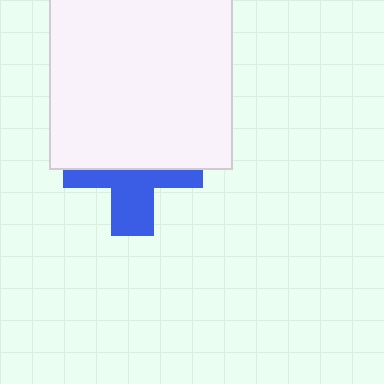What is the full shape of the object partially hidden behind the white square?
The partially hidden object is a blue cross.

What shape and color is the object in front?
The object in front is a white square.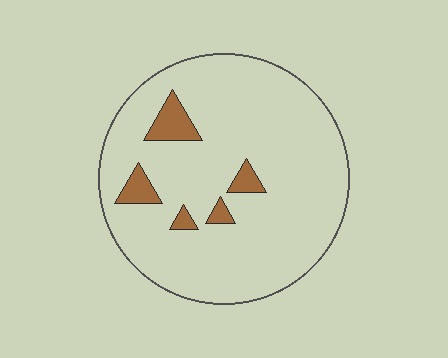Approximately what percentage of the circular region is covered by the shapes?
Approximately 10%.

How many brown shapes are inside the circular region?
5.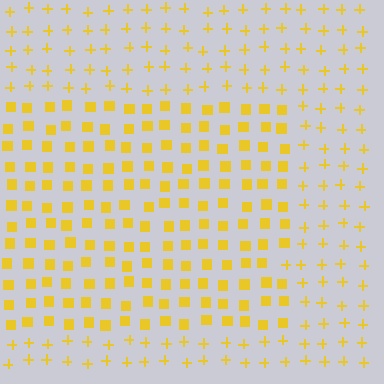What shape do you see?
I see a rectangle.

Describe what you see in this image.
The image is filled with small yellow elements arranged in a uniform grid. A rectangle-shaped region contains squares, while the surrounding area contains plus signs. The boundary is defined purely by the change in element shape.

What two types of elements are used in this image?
The image uses squares inside the rectangle region and plus signs outside it.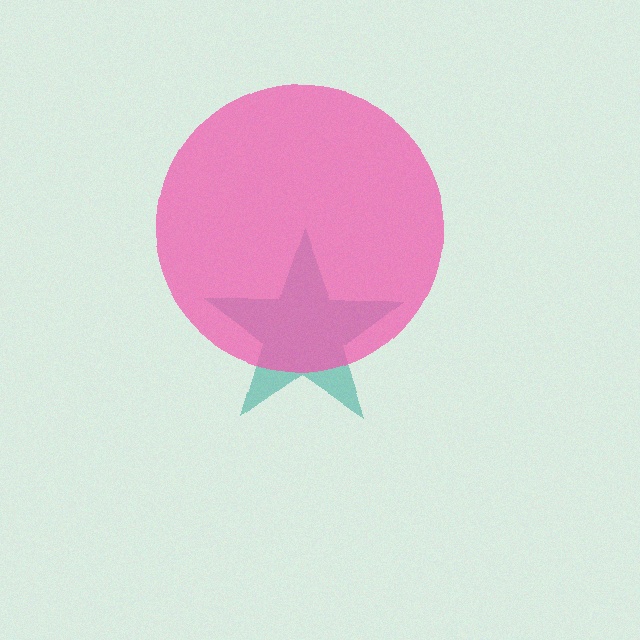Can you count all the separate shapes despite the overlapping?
Yes, there are 2 separate shapes.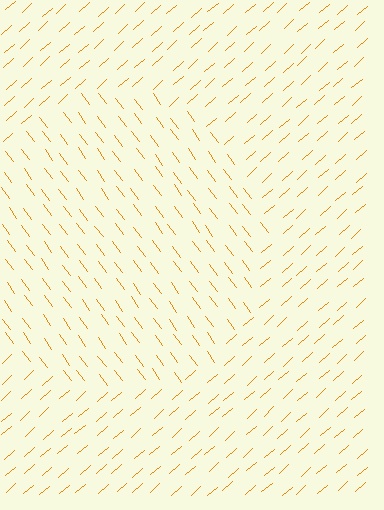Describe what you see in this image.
The image is filled with small orange line segments. A circle region in the image has lines oriented differently from the surrounding lines, creating a visible texture boundary.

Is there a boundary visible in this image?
Yes, there is a texture boundary formed by a change in line orientation.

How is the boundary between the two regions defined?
The boundary is defined purely by a change in line orientation (approximately 85 degrees difference). All lines are the same color and thickness.